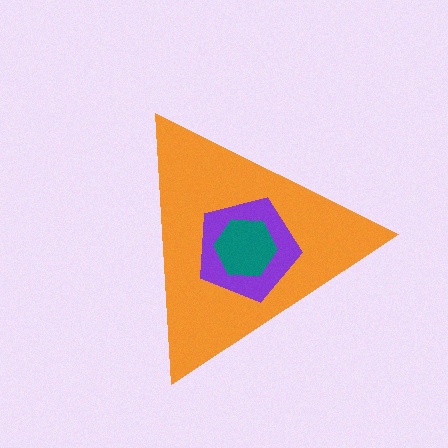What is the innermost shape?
The teal hexagon.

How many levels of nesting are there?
3.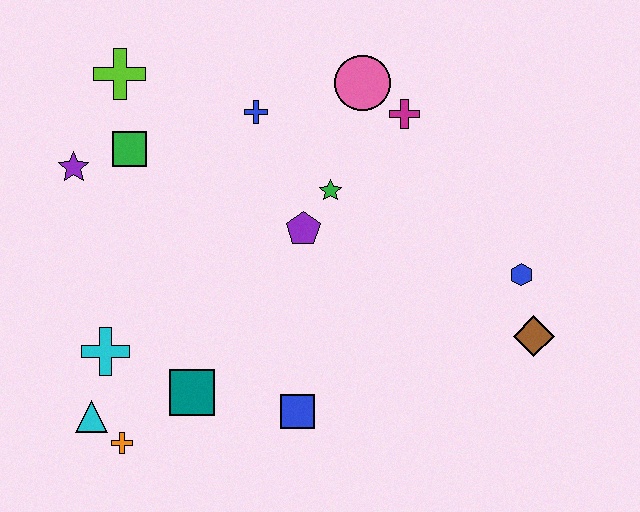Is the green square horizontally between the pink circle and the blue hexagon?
No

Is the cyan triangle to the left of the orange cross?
Yes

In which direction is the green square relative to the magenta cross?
The green square is to the left of the magenta cross.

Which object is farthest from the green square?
The brown diamond is farthest from the green square.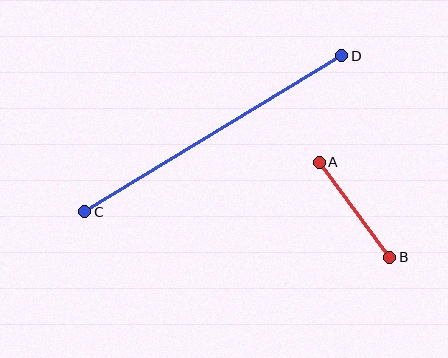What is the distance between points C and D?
The distance is approximately 301 pixels.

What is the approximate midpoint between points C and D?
The midpoint is at approximately (213, 134) pixels.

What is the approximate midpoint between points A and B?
The midpoint is at approximately (355, 210) pixels.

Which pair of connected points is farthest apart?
Points C and D are farthest apart.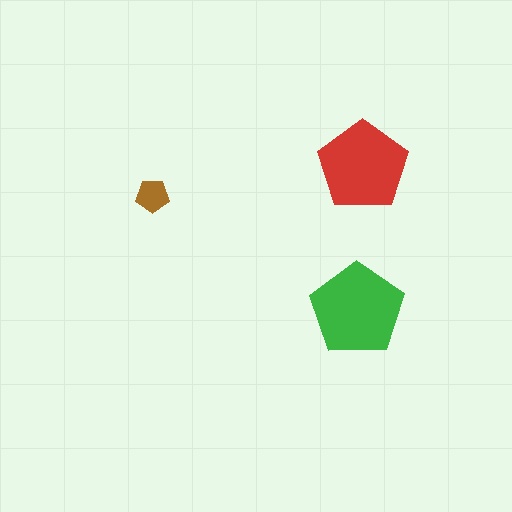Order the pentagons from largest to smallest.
the green one, the red one, the brown one.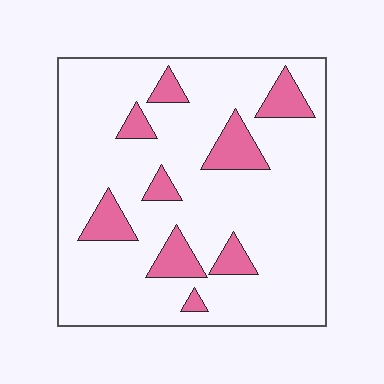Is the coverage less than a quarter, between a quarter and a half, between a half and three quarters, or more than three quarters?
Less than a quarter.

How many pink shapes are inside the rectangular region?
9.